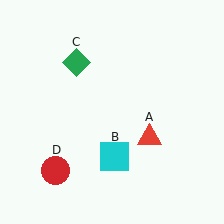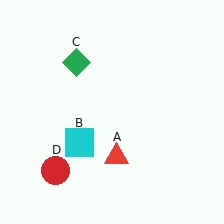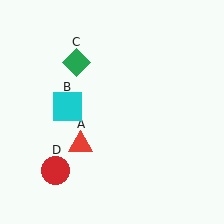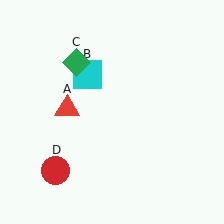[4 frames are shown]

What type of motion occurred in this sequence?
The red triangle (object A), cyan square (object B) rotated clockwise around the center of the scene.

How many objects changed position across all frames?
2 objects changed position: red triangle (object A), cyan square (object B).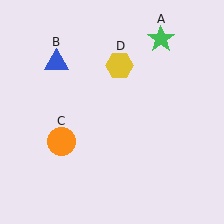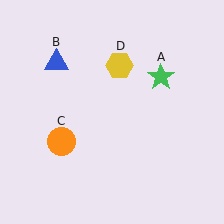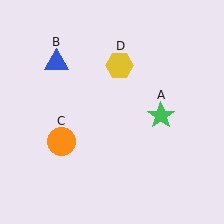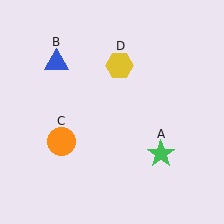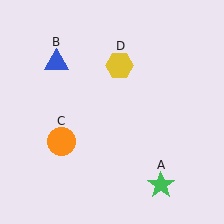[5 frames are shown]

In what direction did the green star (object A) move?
The green star (object A) moved down.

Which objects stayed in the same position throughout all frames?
Blue triangle (object B) and orange circle (object C) and yellow hexagon (object D) remained stationary.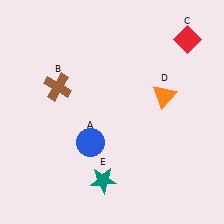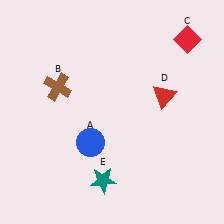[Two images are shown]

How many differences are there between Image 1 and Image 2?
There is 1 difference between the two images.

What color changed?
The triangle (D) changed from orange in Image 1 to red in Image 2.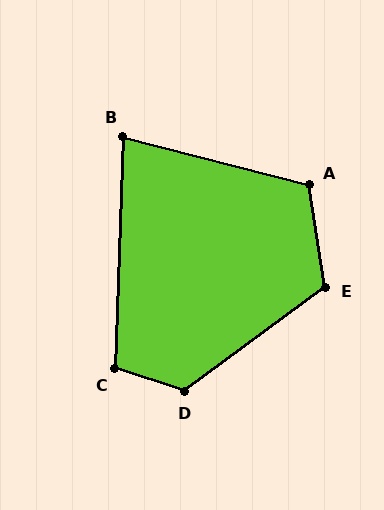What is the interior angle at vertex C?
Approximately 107 degrees (obtuse).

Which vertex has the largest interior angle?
D, at approximately 125 degrees.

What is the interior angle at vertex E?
Approximately 118 degrees (obtuse).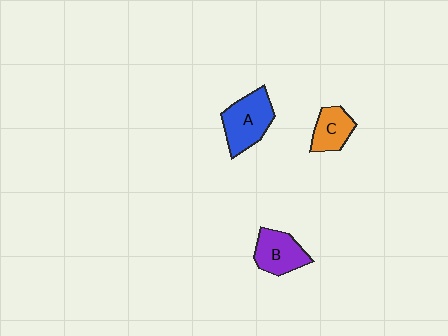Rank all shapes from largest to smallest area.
From largest to smallest: A (blue), B (purple), C (orange).